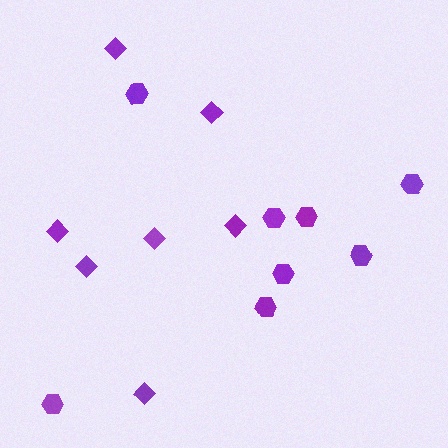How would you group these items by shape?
There are 2 groups: one group of hexagons (8) and one group of diamonds (7).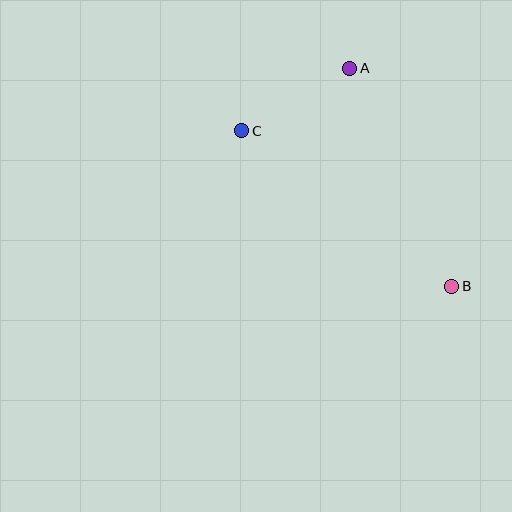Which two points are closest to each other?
Points A and C are closest to each other.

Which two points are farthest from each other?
Points B and C are farthest from each other.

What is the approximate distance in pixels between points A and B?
The distance between A and B is approximately 240 pixels.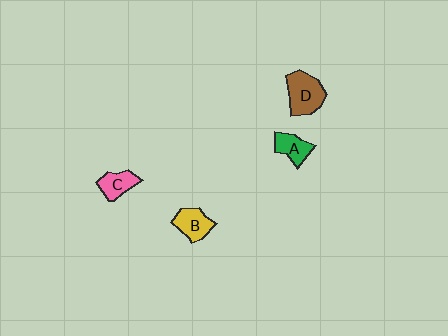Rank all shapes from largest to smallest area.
From largest to smallest: D (brown), B (yellow), A (green), C (pink).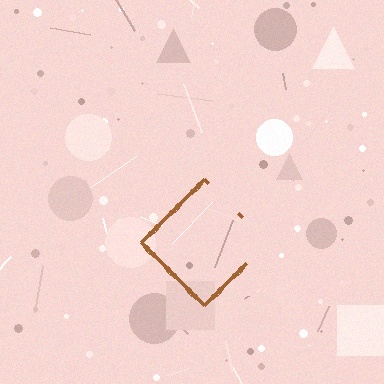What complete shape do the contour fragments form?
The contour fragments form a diamond.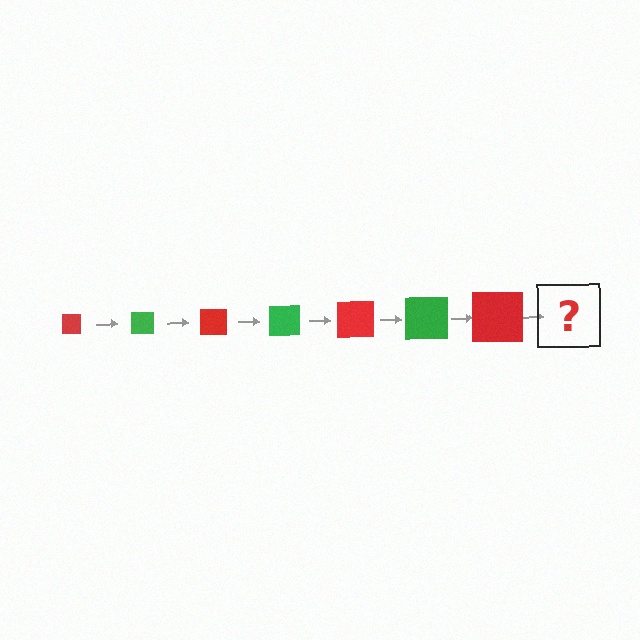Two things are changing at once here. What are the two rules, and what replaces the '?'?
The two rules are that the square grows larger each step and the color cycles through red and green. The '?' should be a green square, larger than the previous one.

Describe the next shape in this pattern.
It should be a green square, larger than the previous one.